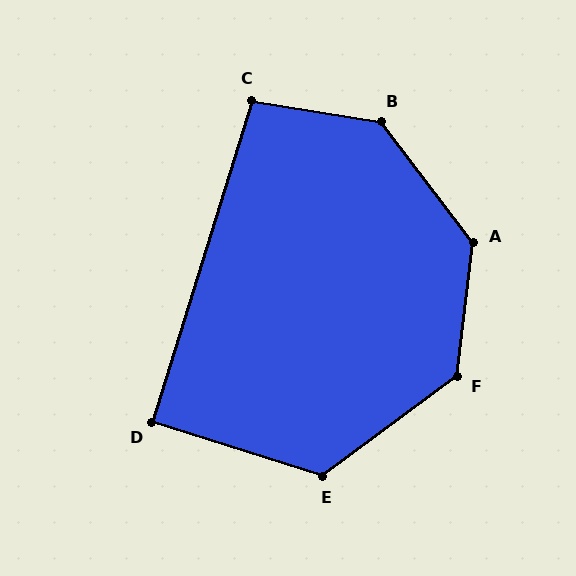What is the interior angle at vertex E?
Approximately 126 degrees (obtuse).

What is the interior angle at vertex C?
Approximately 98 degrees (obtuse).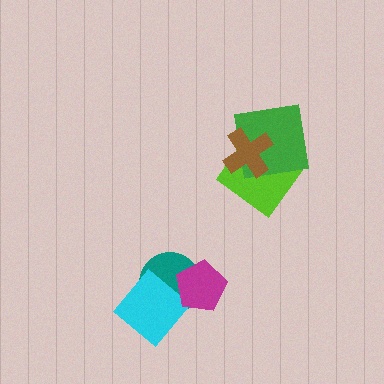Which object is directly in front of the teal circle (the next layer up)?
The cyan diamond is directly in front of the teal circle.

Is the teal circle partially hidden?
Yes, it is partially covered by another shape.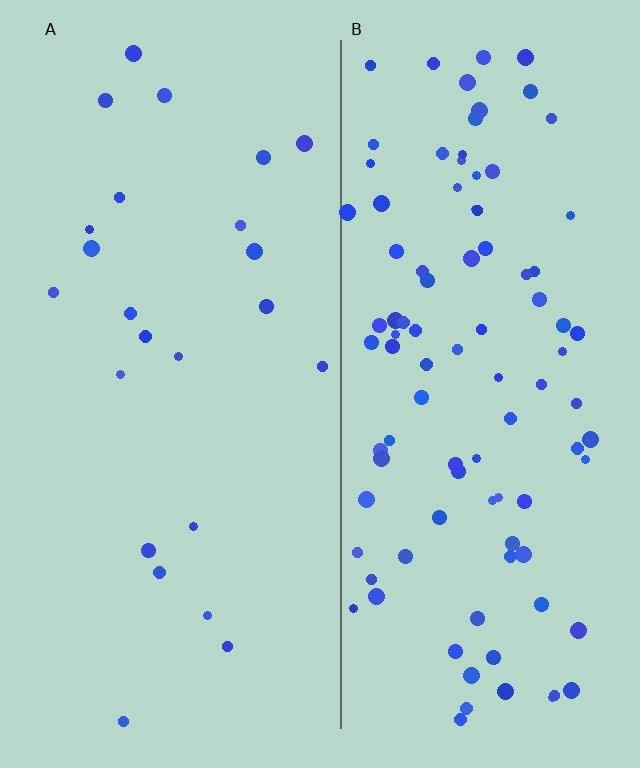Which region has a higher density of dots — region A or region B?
B (the right).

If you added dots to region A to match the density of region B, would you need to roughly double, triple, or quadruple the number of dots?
Approximately quadruple.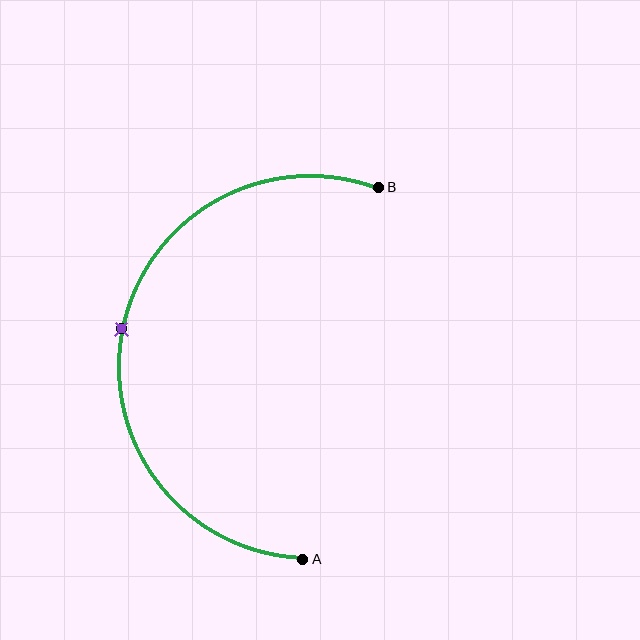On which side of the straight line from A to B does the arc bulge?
The arc bulges to the left of the straight line connecting A and B.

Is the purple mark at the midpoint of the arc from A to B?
Yes. The purple mark lies on the arc at equal arc-length from both A and B — it is the arc midpoint.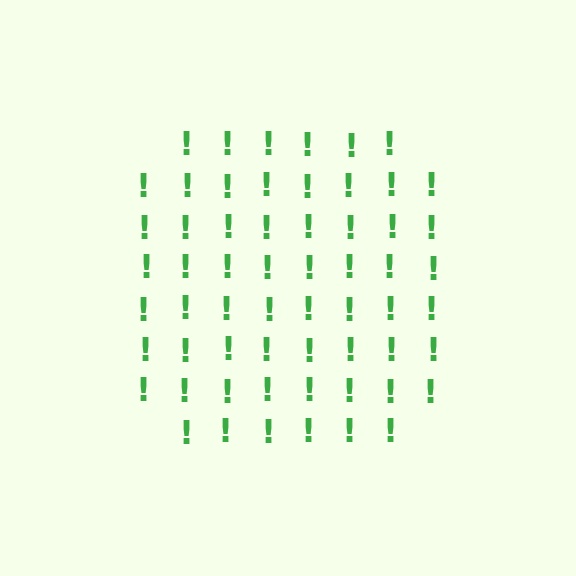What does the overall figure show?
The overall figure shows a circle.